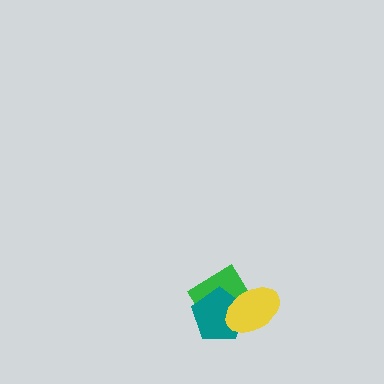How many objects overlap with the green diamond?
2 objects overlap with the green diamond.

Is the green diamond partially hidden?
Yes, it is partially covered by another shape.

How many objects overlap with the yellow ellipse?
2 objects overlap with the yellow ellipse.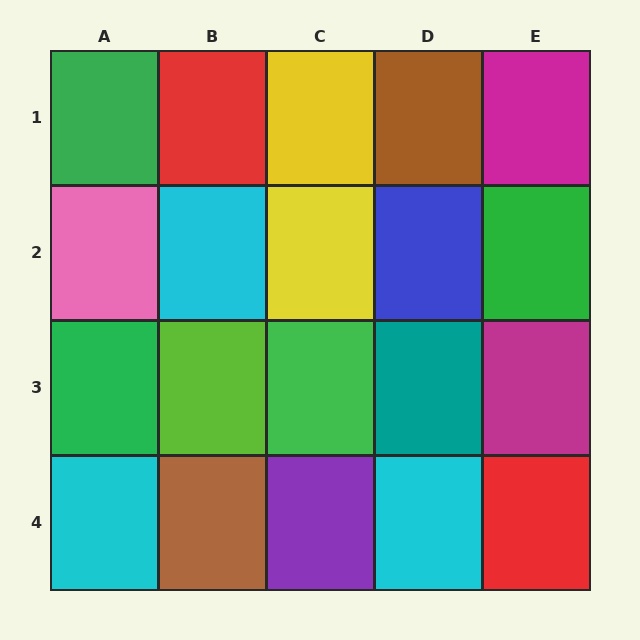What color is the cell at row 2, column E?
Green.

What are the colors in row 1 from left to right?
Green, red, yellow, brown, magenta.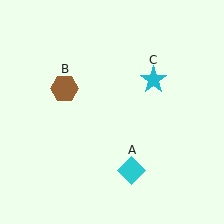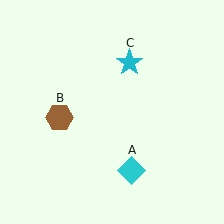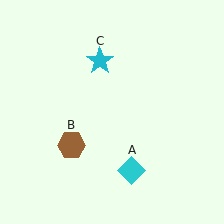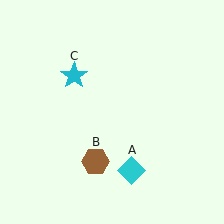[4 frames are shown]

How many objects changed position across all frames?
2 objects changed position: brown hexagon (object B), cyan star (object C).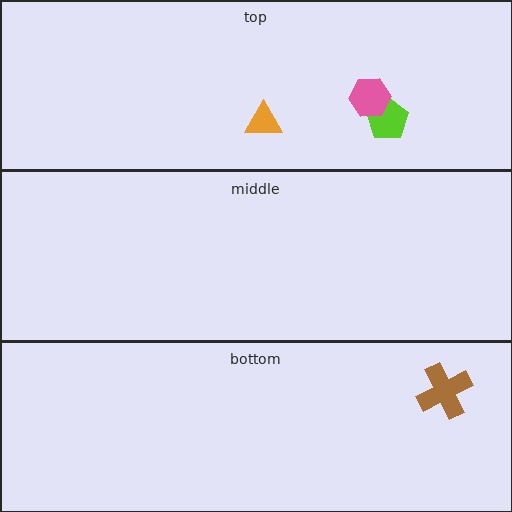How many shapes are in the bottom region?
1.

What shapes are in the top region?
The orange triangle, the lime pentagon, the pink hexagon.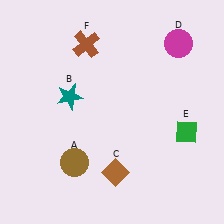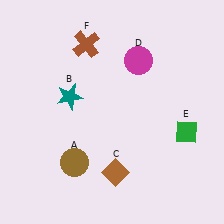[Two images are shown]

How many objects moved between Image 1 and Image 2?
1 object moved between the two images.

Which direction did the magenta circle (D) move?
The magenta circle (D) moved left.